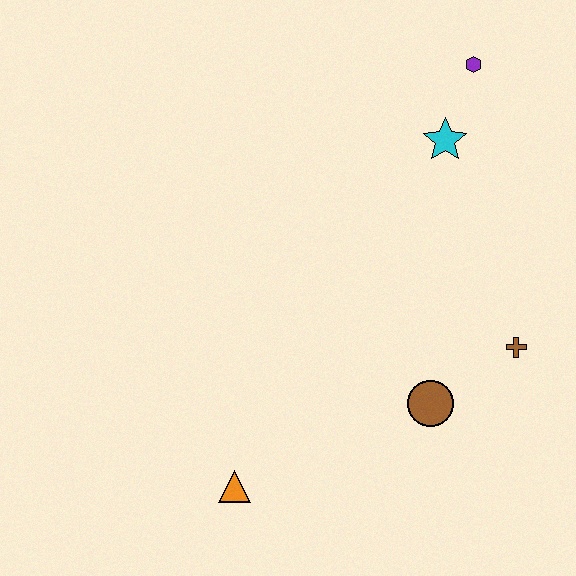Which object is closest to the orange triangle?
The brown circle is closest to the orange triangle.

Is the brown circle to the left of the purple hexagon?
Yes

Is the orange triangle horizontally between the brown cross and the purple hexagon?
No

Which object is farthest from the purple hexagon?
The orange triangle is farthest from the purple hexagon.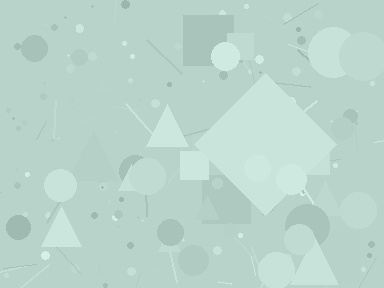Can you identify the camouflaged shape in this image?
The camouflaged shape is a diamond.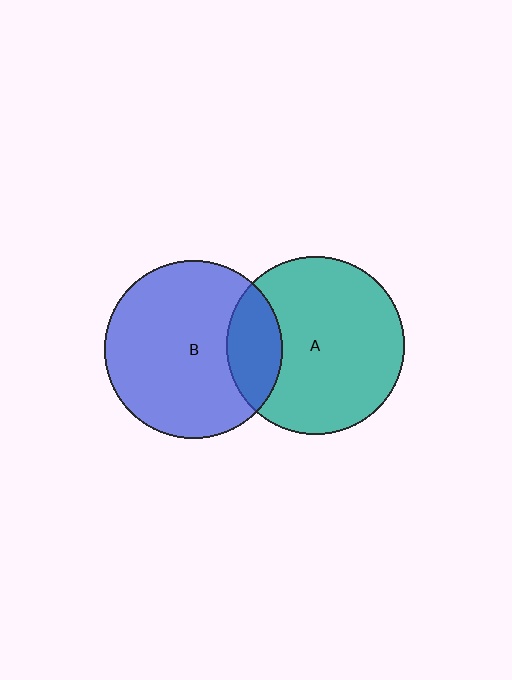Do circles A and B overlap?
Yes.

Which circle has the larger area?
Circle A (teal).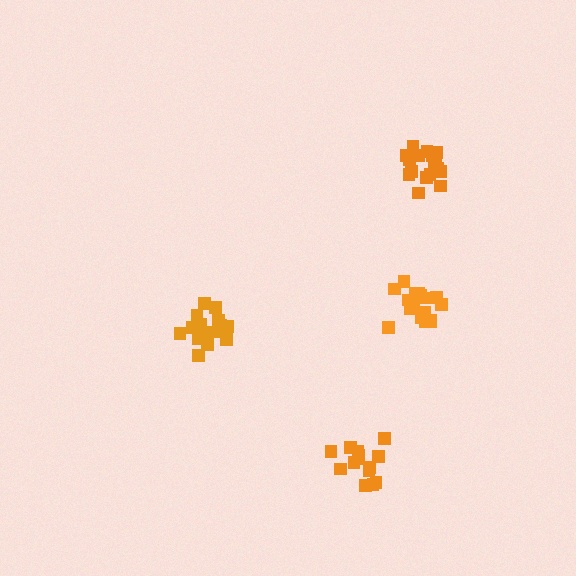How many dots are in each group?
Group 1: 17 dots, Group 2: 16 dots, Group 3: 18 dots, Group 4: 14 dots (65 total).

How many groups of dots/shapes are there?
There are 4 groups.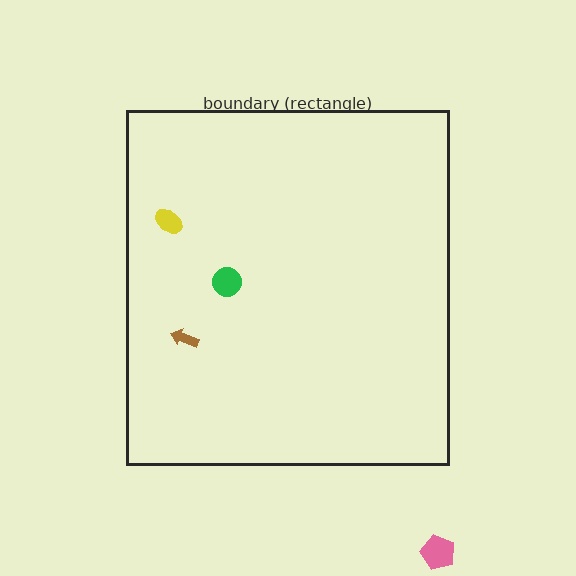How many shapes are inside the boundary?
3 inside, 1 outside.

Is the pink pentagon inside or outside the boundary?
Outside.